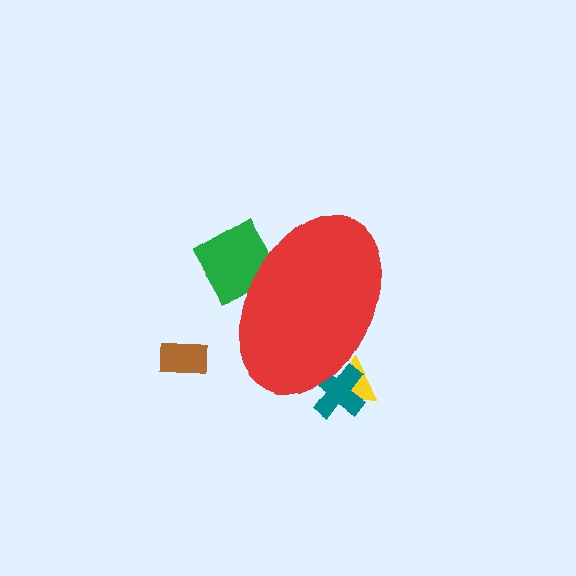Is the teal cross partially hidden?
Yes, the teal cross is partially hidden behind the red ellipse.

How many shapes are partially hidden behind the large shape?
3 shapes are partially hidden.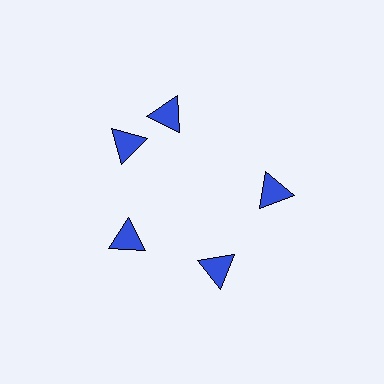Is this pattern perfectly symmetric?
No. The 5 blue triangles are arranged in a ring, but one element near the 1 o'clock position is rotated out of alignment along the ring, breaking the 5-fold rotational symmetry.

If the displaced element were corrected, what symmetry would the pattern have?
It would have 5-fold rotational symmetry — the pattern would map onto itself every 72 degrees.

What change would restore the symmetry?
The symmetry would be restored by rotating it back into even spacing with its neighbors so that all 5 triangles sit at equal angles and equal distance from the center.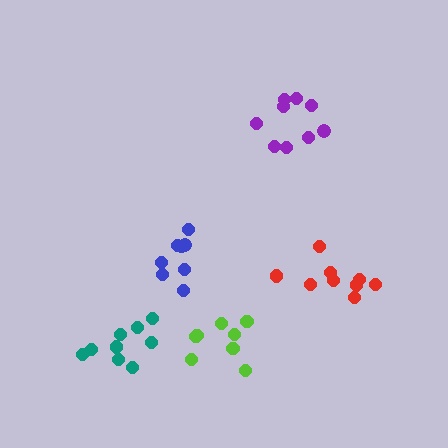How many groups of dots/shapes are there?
There are 5 groups.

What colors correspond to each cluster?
The clusters are colored: red, purple, blue, lime, teal.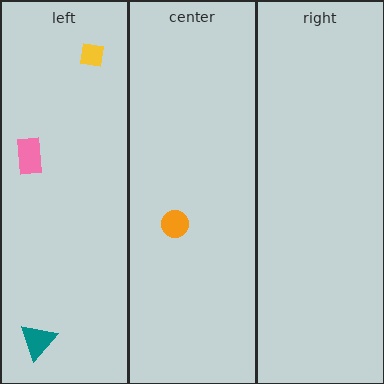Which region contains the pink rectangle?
The left region.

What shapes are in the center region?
The orange circle.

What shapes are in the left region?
The yellow square, the pink rectangle, the teal triangle.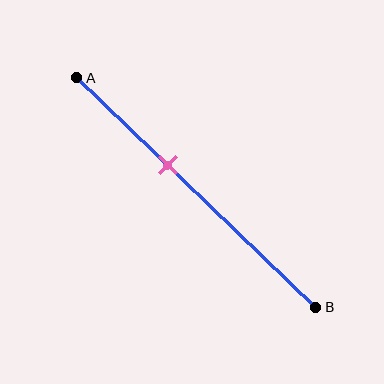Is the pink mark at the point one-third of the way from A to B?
No, the mark is at about 40% from A, not at the 33% one-third point.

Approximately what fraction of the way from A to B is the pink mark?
The pink mark is approximately 40% of the way from A to B.